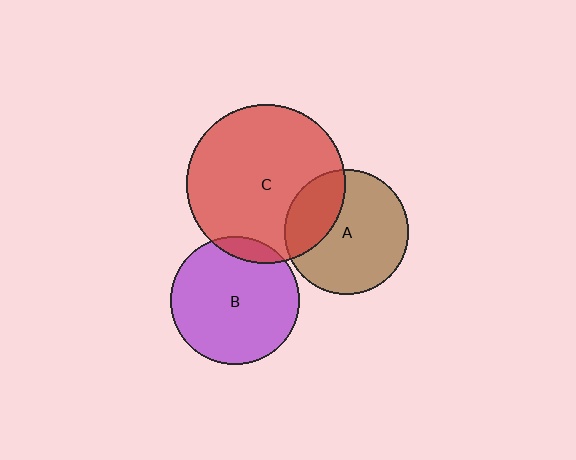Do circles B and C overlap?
Yes.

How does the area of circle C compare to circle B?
Approximately 1.5 times.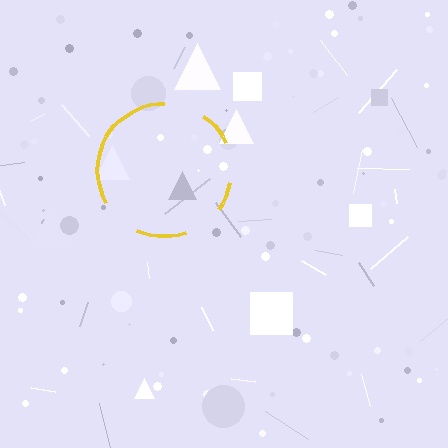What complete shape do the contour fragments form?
The contour fragments form a circle.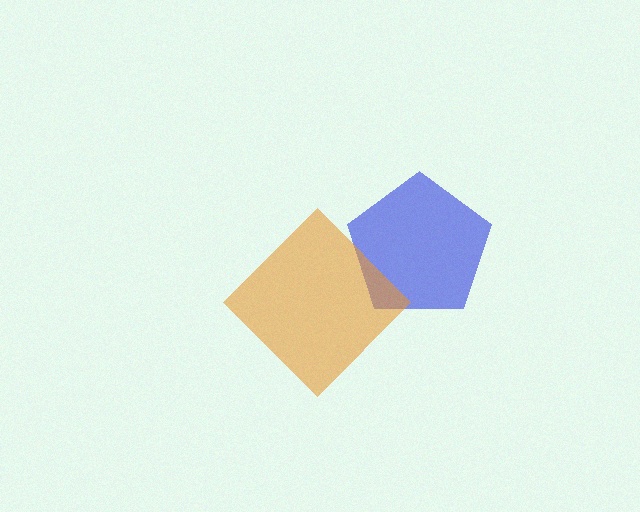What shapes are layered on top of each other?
The layered shapes are: a blue pentagon, an orange diamond.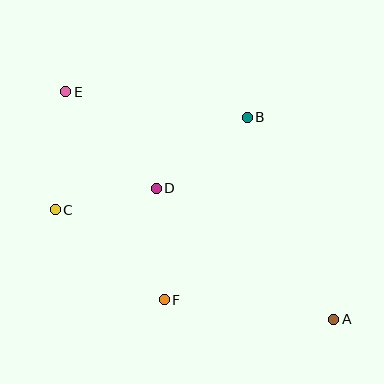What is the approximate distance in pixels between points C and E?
The distance between C and E is approximately 118 pixels.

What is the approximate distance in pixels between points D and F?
The distance between D and F is approximately 112 pixels.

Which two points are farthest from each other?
Points A and E are farthest from each other.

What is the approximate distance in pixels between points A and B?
The distance between A and B is approximately 220 pixels.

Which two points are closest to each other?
Points C and D are closest to each other.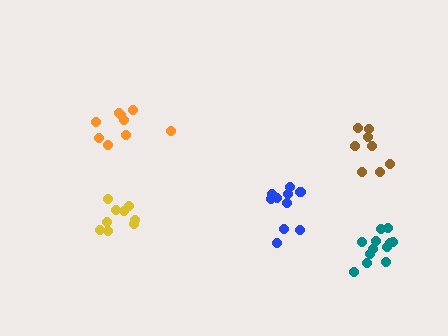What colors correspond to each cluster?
The clusters are colored: orange, brown, yellow, blue, teal.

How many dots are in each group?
Group 1: 9 dots, Group 2: 8 dots, Group 3: 9 dots, Group 4: 11 dots, Group 5: 12 dots (49 total).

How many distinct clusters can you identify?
There are 5 distinct clusters.